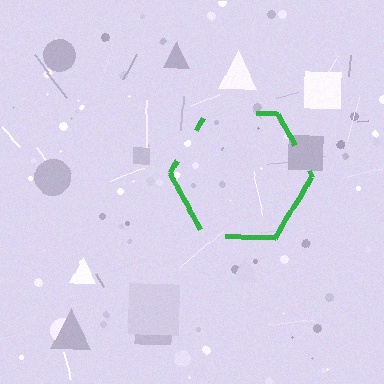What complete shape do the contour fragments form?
The contour fragments form a hexagon.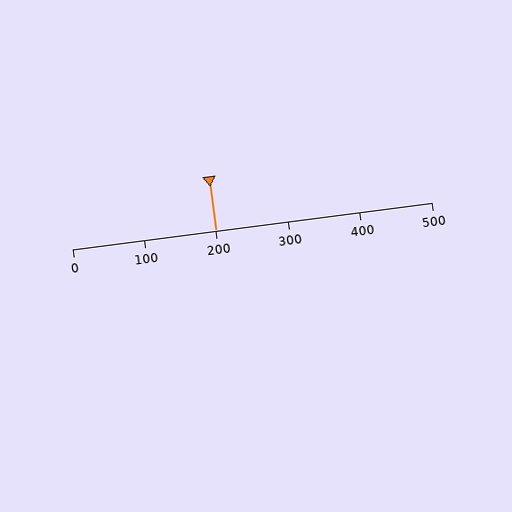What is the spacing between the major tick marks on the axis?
The major ticks are spaced 100 apart.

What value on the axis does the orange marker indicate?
The marker indicates approximately 200.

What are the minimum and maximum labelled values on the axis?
The axis runs from 0 to 500.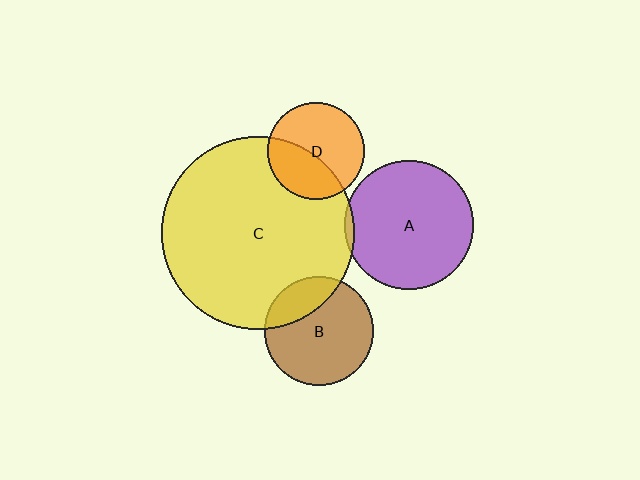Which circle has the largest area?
Circle C (yellow).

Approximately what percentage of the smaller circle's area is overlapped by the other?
Approximately 25%.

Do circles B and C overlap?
Yes.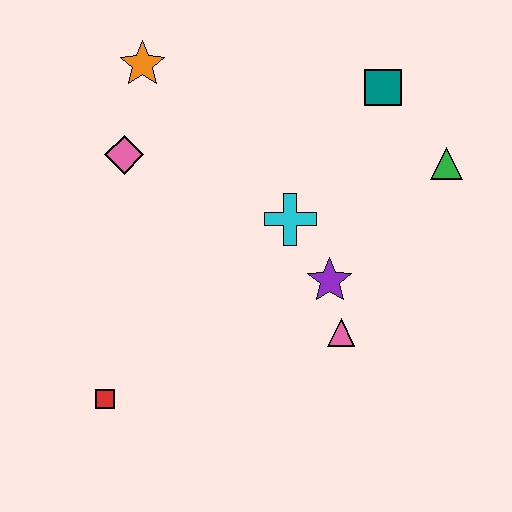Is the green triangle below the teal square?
Yes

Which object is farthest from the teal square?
The red square is farthest from the teal square.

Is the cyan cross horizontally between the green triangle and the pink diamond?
Yes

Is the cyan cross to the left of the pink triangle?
Yes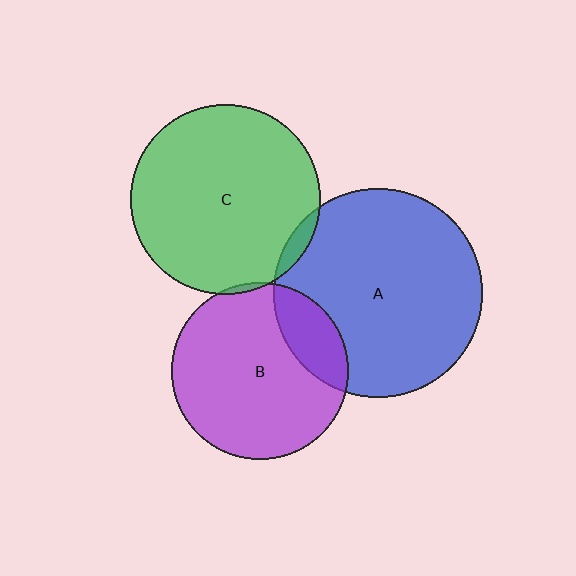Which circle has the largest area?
Circle A (blue).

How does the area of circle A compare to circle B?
Approximately 1.4 times.